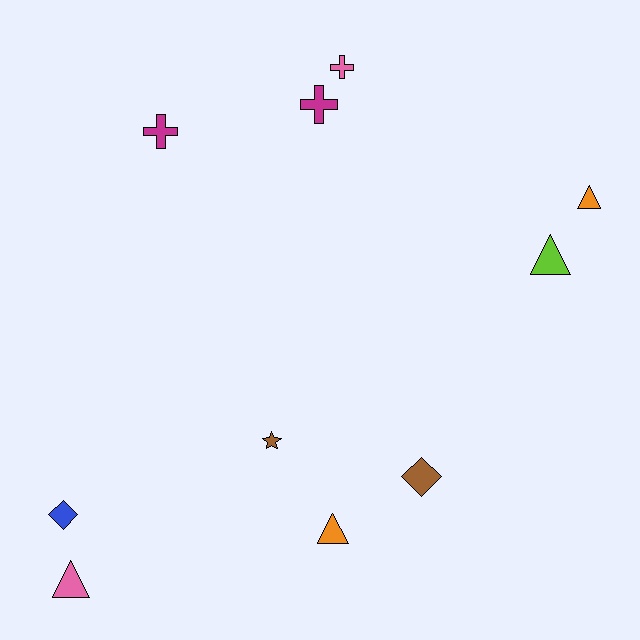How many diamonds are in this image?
There are 2 diamonds.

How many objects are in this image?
There are 10 objects.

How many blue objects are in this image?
There is 1 blue object.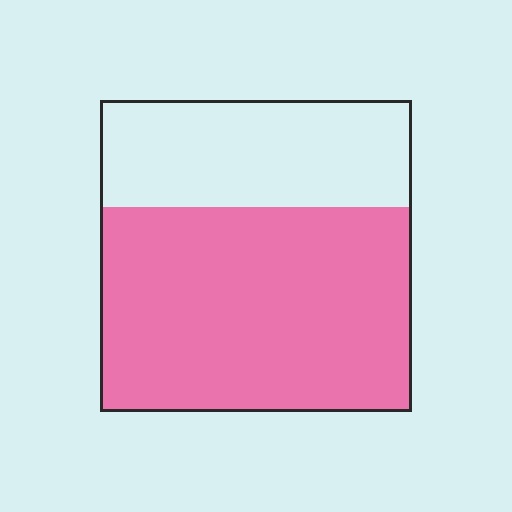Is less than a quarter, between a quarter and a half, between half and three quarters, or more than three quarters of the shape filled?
Between half and three quarters.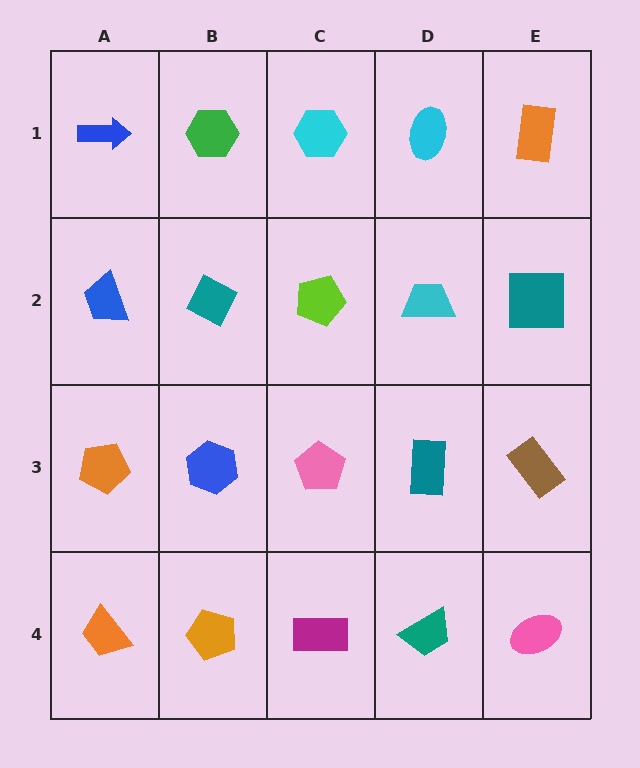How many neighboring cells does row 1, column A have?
2.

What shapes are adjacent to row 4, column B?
A blue hexagon (row 3, column B), an orange trapezoid (row 4, column A), a magenta rectangle (row 4, column C).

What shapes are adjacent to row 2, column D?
A cyan ellipse (row 1, column D), a teal rectangle (row 3, column D), a lime pentagon (row 2, column C), a teal square (row 2, column E).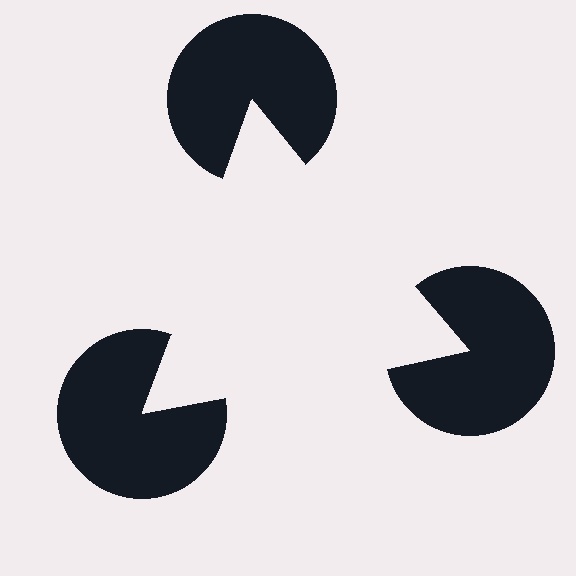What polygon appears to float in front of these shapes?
An illusory triangle — its edges are inferred from the aligned wedge cuts in the pac-man discs, not physically drawn.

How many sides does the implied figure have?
3 sides.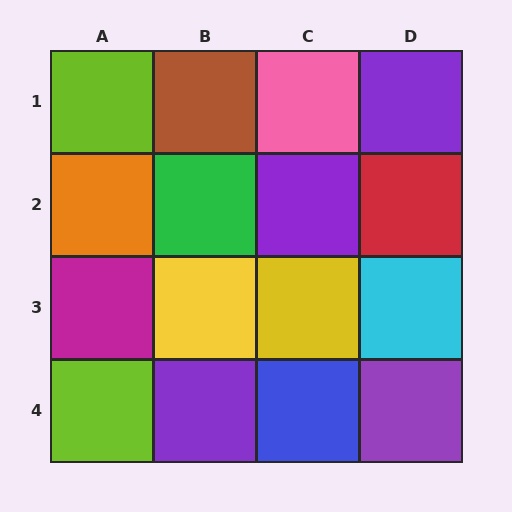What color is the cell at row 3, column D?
Cyan.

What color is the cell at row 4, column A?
Lime.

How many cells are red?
1 cell is red.